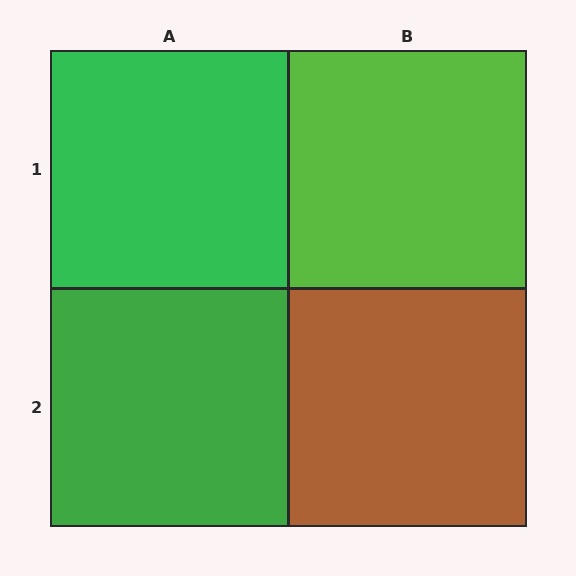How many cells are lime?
1 cell is lime.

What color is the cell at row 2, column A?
Green.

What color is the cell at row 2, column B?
Brown.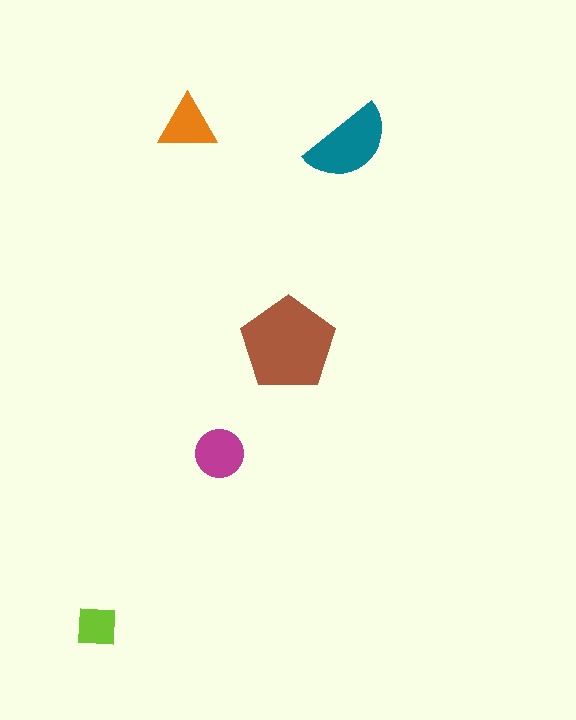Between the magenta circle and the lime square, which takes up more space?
The magenta circle.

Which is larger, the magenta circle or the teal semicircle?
The teal semicircle.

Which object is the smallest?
The lime square.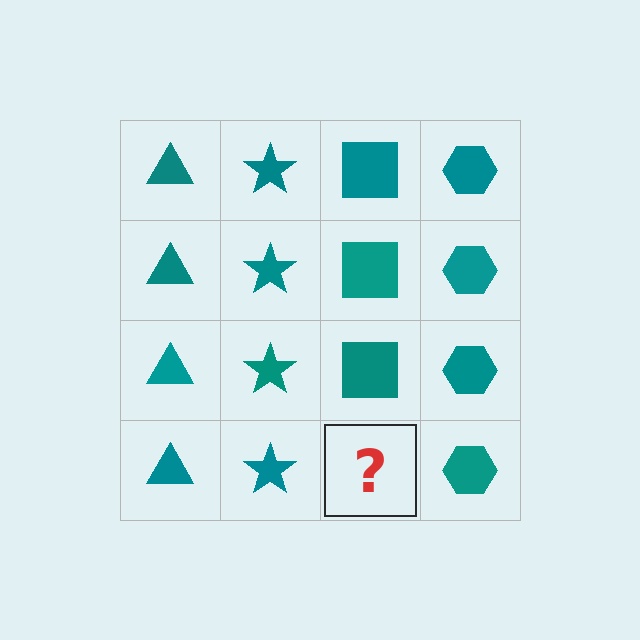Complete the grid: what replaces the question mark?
The question mark should be replaced with a teal square.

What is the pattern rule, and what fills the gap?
The rule is that each column has a consistent shape. The gap should be filled with a teal square.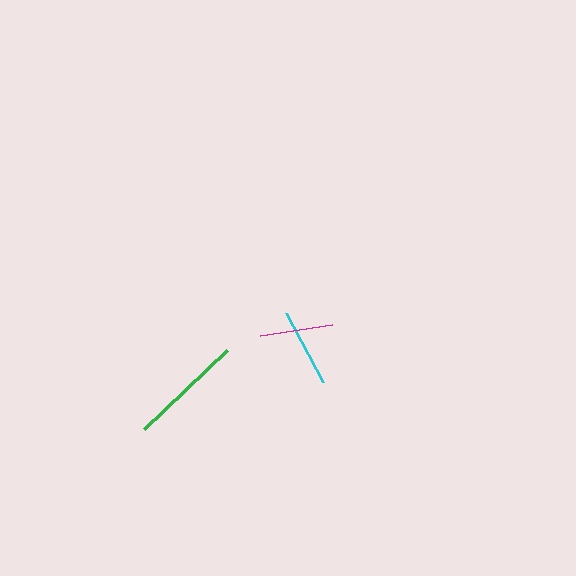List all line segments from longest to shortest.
From longest to shortest: green, cyan, magenta.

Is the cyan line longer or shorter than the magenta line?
The cyan line is longer than the magenta line.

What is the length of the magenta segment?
The magenta segment is approximately 73 pixels long.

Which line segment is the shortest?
The magenta line is the shortest at approximately 73 pixels.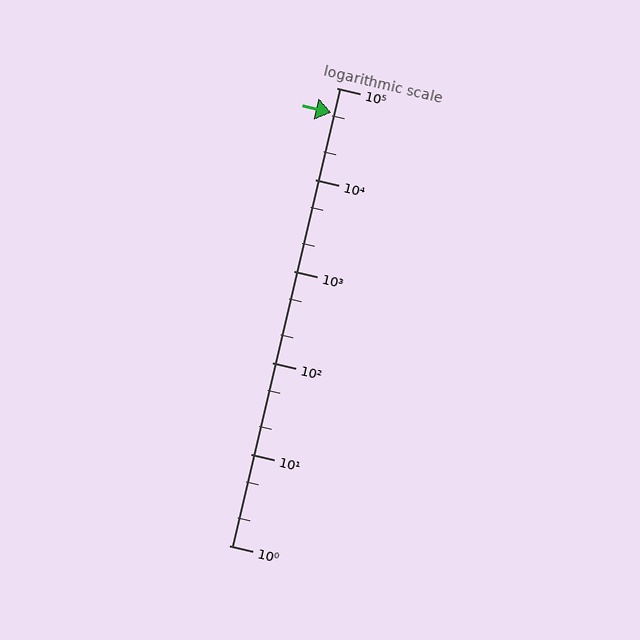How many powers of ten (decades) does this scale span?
The scale spans 5 decades, from 1 to 100000.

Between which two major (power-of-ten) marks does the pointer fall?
The pointer is between 10000 and 100000.